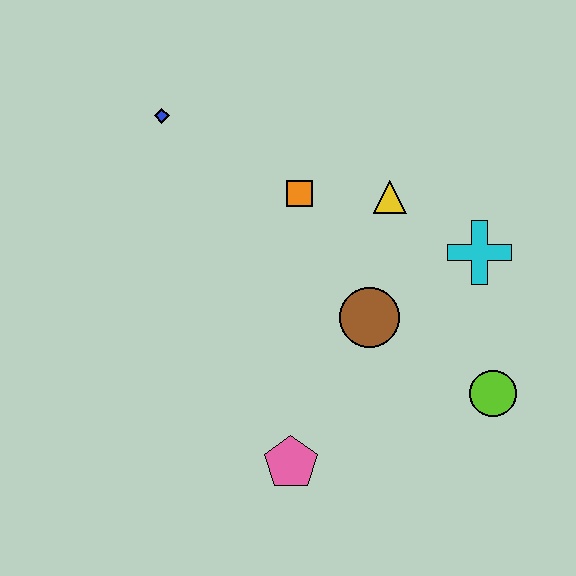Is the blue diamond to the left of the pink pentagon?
Yes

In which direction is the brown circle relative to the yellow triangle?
The brown circle is below the yellow triangle.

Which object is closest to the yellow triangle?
The orange square is closest to the yellow triangle.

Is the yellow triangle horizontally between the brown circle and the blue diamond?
No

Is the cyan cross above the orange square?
No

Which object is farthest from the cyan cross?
The blue diamond is farthest from the cyan cross.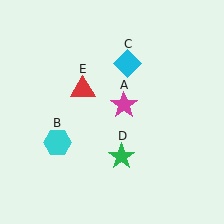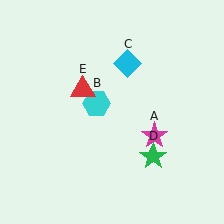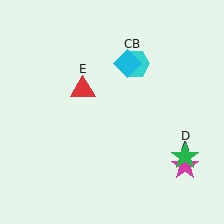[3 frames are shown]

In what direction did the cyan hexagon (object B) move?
The cyan hexagon (object B) moved up and to the right.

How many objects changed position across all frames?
3 objects changed position: magenta star (object A), cyan hexagon (object B), green star (object D).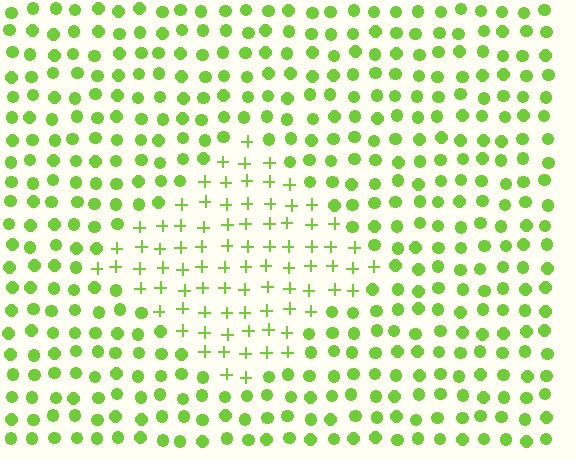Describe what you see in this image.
The image is filled with small lime elements arranged in a uniform grid. A diamond-shaped region contains plus signs, while the surrounding area contains circles. The boundary is defined purely by the change in element shape.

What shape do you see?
I see a diamond.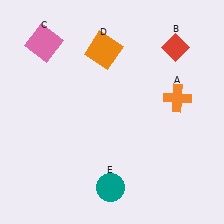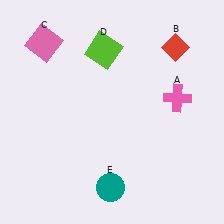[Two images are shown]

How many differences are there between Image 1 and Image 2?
There are 2 differences between the two images.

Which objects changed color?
A changed from orange to pink. D changed from orange to lime.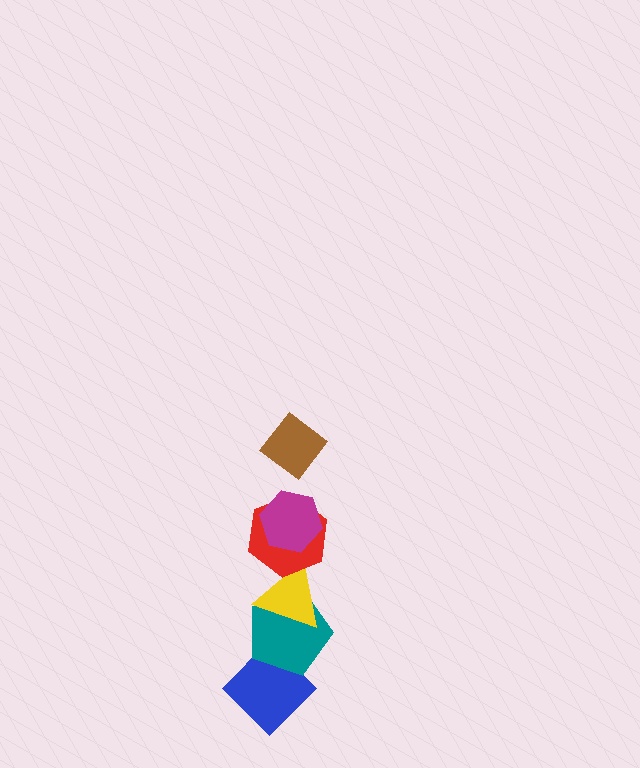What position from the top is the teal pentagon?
The teal pentagon is 5th from the top.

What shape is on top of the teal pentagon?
The yellow triangle is on top of the teal pentagon.